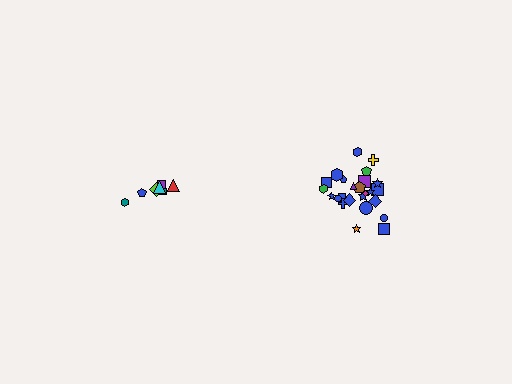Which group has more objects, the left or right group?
The right group.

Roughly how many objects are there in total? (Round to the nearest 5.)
Roughly 30 objects in total.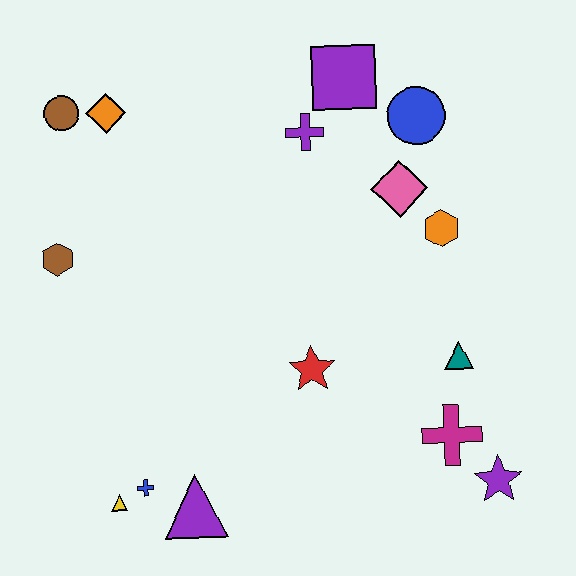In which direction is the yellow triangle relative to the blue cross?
The yellow triangle is to the left of the blue cross.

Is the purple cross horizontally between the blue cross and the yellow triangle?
No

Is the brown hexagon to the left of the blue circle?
Yes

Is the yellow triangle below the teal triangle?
Yes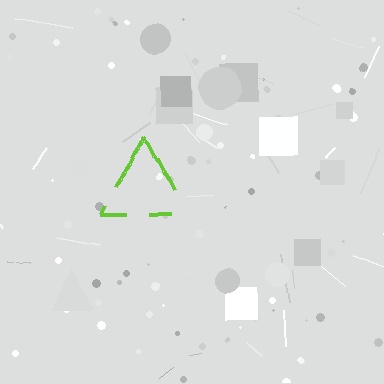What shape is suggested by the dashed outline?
The dashed outline suggests a triangle.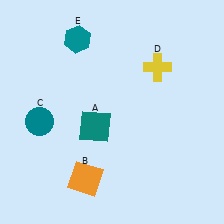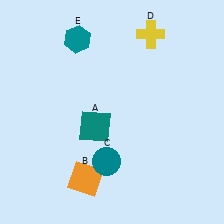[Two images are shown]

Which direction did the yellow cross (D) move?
The yellow cross (D) moved up.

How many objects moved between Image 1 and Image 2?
2 objects moved between the two images.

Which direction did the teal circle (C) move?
The teal circle (C) moved right.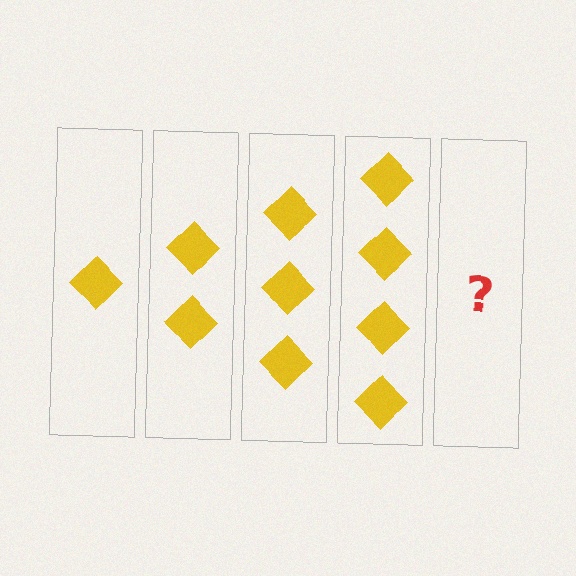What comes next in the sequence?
The next element should be 5 diamonds.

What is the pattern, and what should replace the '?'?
The pattern is that each step adds one more diamond. The '?' should be 5 diamonds.